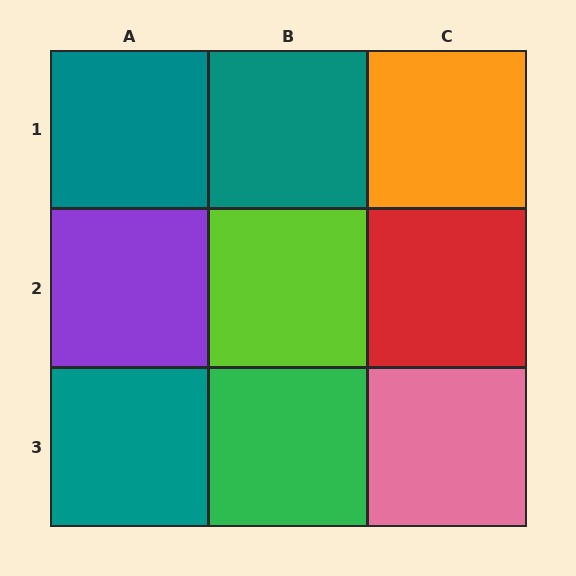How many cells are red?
1 cell is red.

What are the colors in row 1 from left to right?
Teal, teal, orange.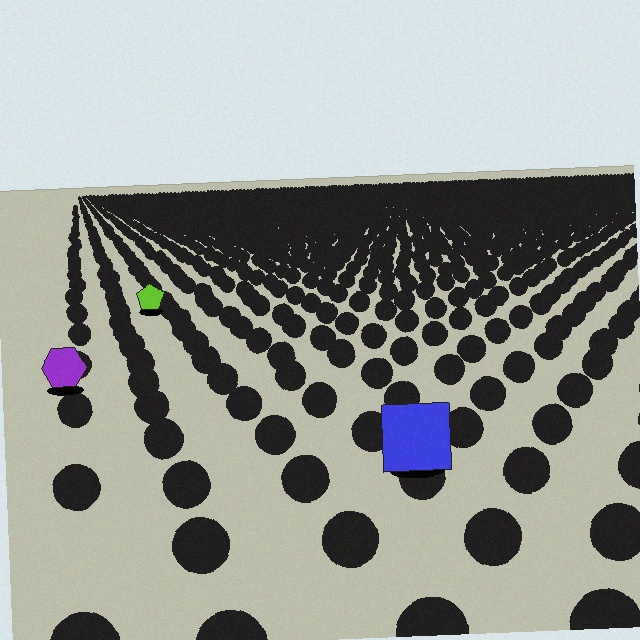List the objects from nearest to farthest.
From nearest to farthest: the blue square, the purple hexagon, the lime pentagon.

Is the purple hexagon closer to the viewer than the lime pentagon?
Yes. The purple hexagon is closer — you can tell from the texture gradient: the ground texture is coarser near it.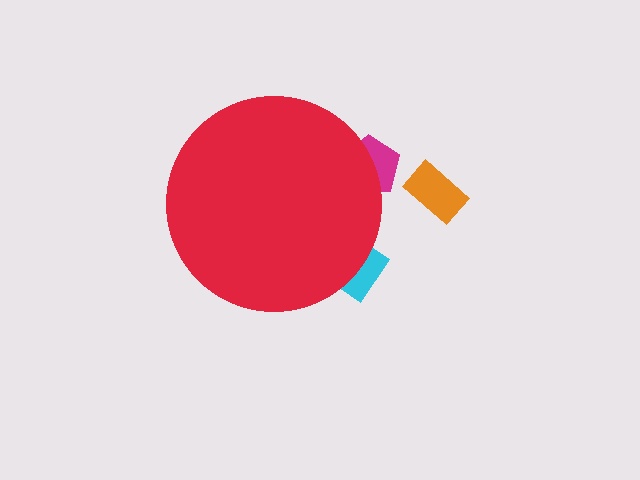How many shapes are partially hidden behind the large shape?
2 shapes are partially hidden.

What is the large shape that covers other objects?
A red circle.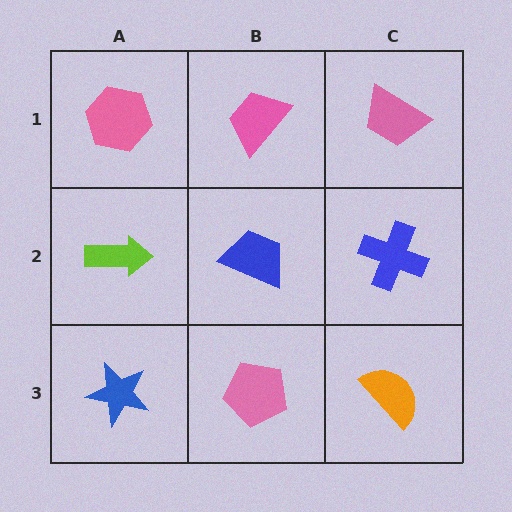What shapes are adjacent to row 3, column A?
A lime arrow (row 2, column A), a pink pentagon (row 3, column B).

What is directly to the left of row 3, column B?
A blue star.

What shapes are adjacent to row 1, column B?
A blue trapezoid (row 2, column B), a pink hexagon (row 1, column A), a pink trapezoid (row 1, column C).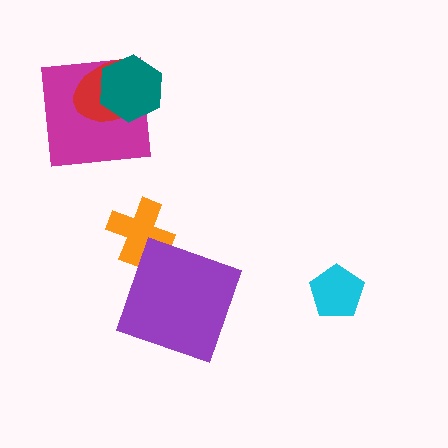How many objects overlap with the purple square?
0 objects overlap with the purple square.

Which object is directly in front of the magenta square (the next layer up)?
The red ellipse is directly in front of the magenta square.